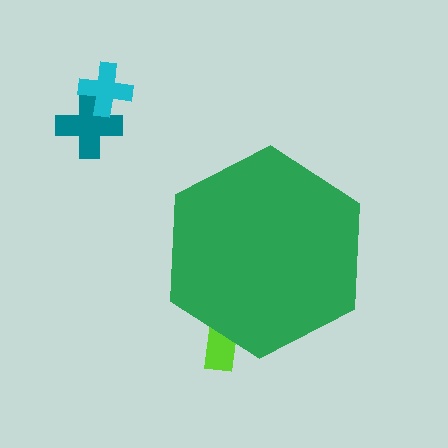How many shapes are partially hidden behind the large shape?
1 shape is partially hidden.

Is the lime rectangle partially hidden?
Yes, the lime rectangle is partially hidden behind the green hexagon.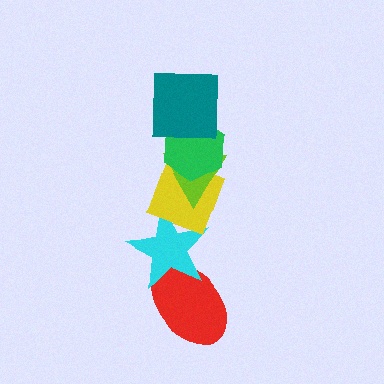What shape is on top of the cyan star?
The yellow diamond is on top of the cyan star.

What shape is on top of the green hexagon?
The teal square is on top of the green hexagon.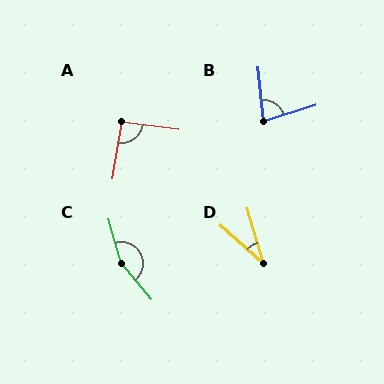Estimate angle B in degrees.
Approximately 79 degrees.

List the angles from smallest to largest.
D (33°), B (79°), A (92°), C (157°).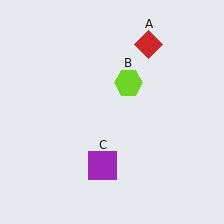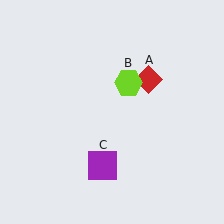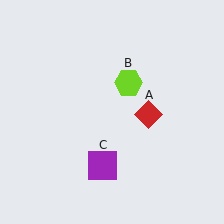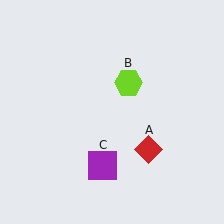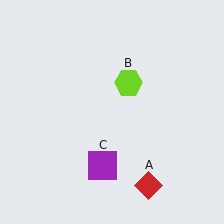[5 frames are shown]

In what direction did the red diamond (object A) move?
The red diamond (object A) moved down.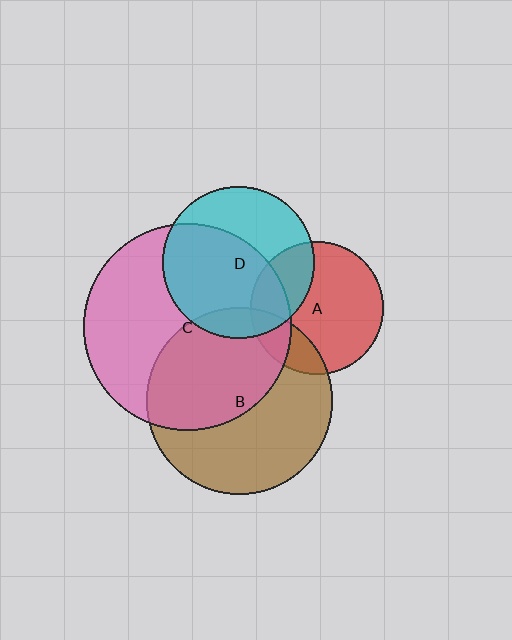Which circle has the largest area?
Circle C (pink).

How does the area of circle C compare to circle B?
Approximately 1.2 times.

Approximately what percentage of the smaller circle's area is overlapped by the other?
Approximately 60%.